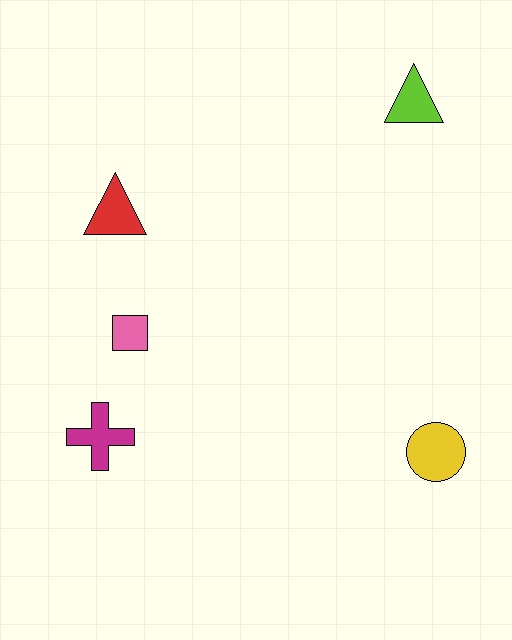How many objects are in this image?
There are 5 objects.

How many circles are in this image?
There is 1 circle.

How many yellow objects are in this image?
There is 1 yellow object.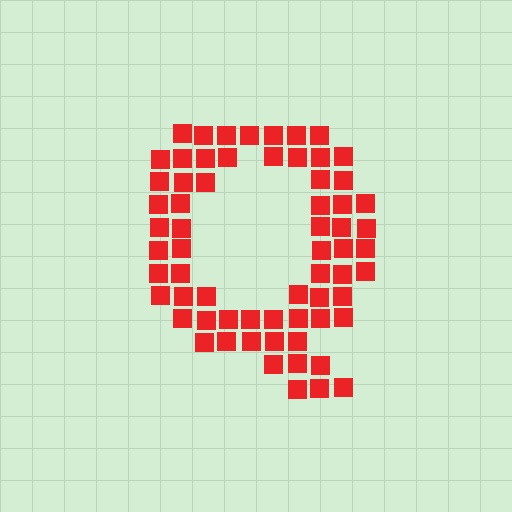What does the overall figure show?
The overall figure shows the letter Q.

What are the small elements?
The small elements are squares.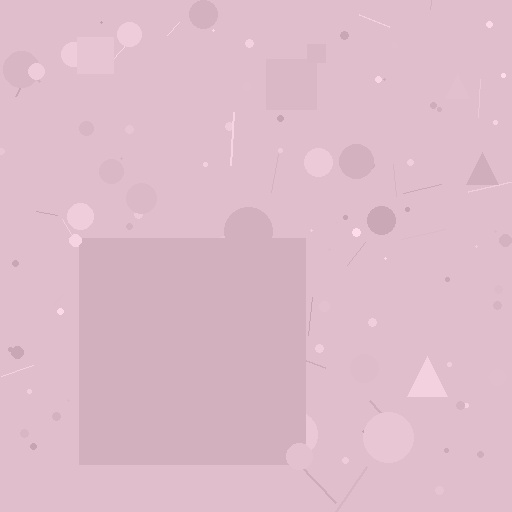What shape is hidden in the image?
A square is hidden in the image.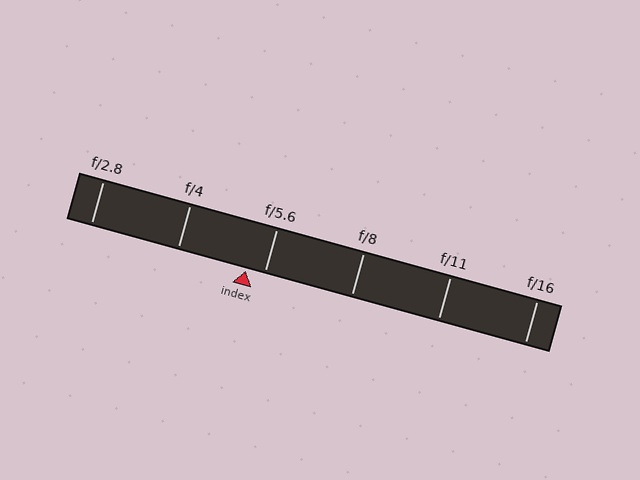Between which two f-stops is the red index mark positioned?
The index mark is between f/4 and f/5.6.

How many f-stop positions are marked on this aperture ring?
There are 6 f-stop positions marked.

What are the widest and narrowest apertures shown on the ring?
The widest aperture shown is f/2.8 and the narrowest is f/16.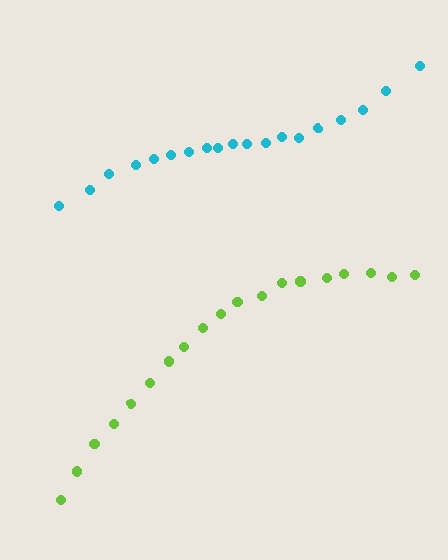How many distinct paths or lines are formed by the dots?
There are 2 distinct paths.